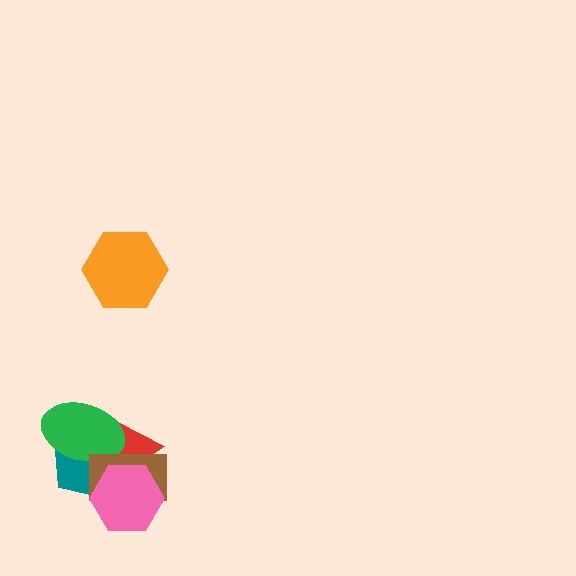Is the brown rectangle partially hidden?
Yes, it is partially covered by another shape.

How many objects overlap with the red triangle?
4 objects overlap with the red triangle.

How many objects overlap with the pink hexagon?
3 objects overlap with the pink hexagon.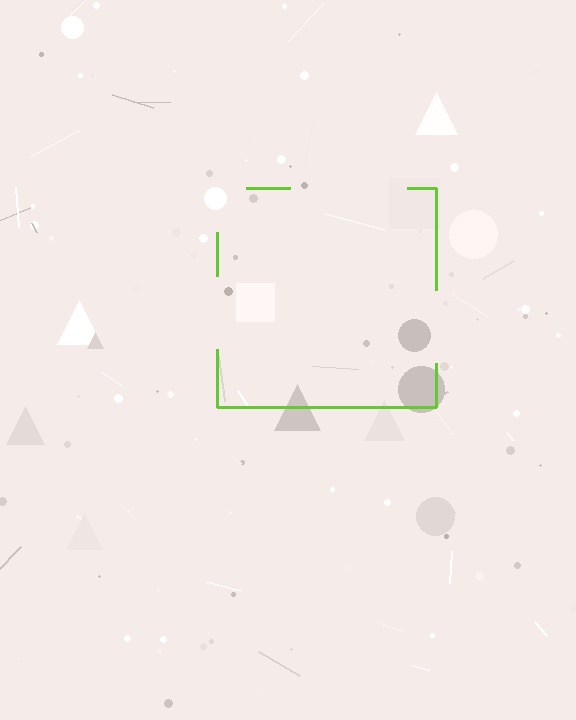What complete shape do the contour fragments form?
The contour fragments form a square.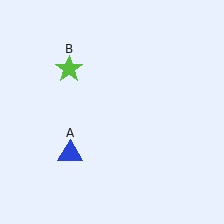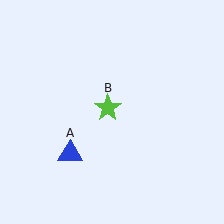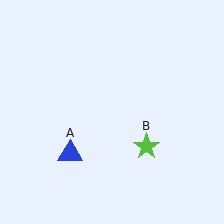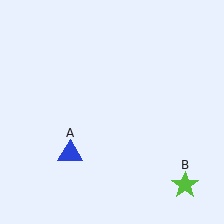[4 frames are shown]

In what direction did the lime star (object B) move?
The lime star (object B) moved down and to the right.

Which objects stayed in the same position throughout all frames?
Blue triangle (object A) remained stationary.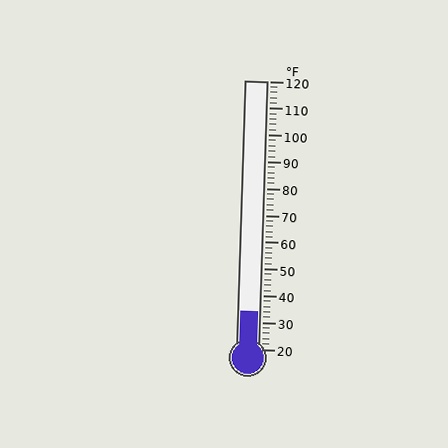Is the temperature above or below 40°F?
The temperature is below 40°F.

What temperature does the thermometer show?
The thermometer shows approximately 34°F.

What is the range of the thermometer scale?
The thermometer scale ranges from 20°F to 120°F.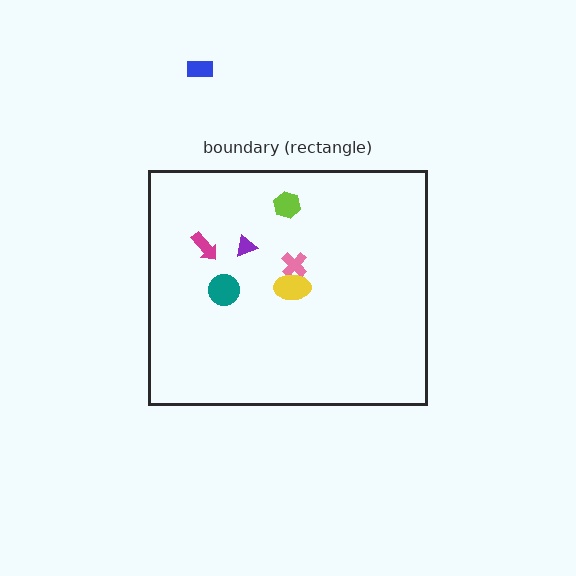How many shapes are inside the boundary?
6 inside, 1 outside.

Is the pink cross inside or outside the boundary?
Inside.